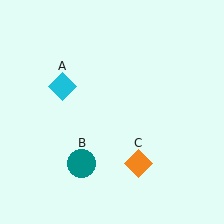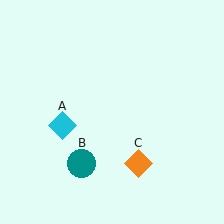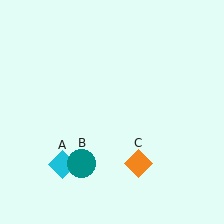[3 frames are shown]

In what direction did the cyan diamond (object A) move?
The cyan diamond (object A) moved down.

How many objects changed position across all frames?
1 object changed position: cyan diamond (object A).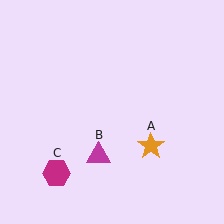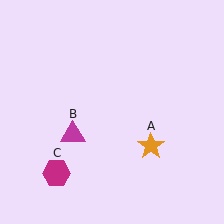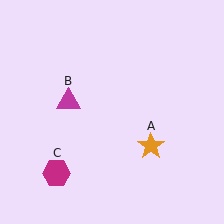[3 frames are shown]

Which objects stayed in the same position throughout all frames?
Orange star (object A) and magenta hexagon (object C) remained stationary.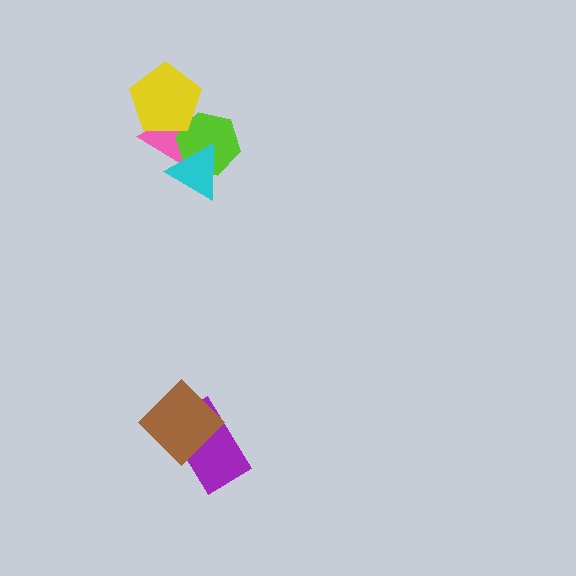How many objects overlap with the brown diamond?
1 object overlaps with the brown diamond.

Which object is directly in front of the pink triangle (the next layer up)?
The lime hexagon is directly in front of the pink triangle.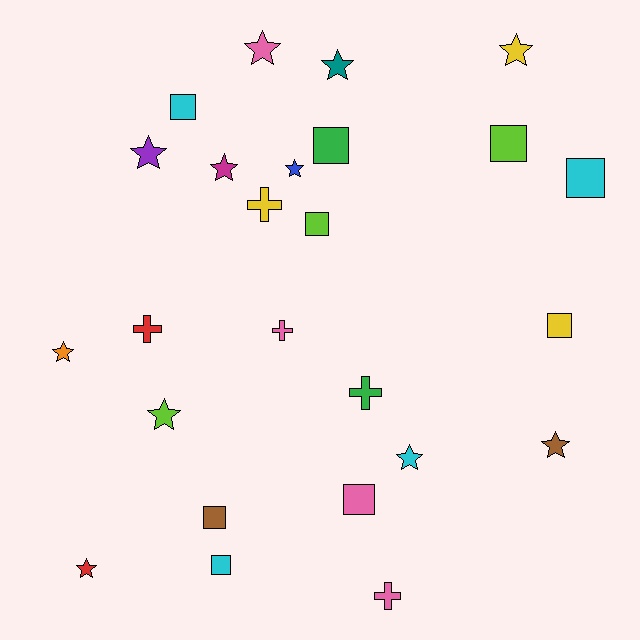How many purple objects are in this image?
There is 1 purple object.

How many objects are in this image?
There are 25 objects.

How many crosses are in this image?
There are 5 crosses.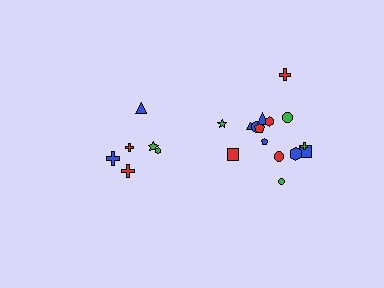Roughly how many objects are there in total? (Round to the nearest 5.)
Roughly 20 objects in total.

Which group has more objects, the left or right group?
The right group.